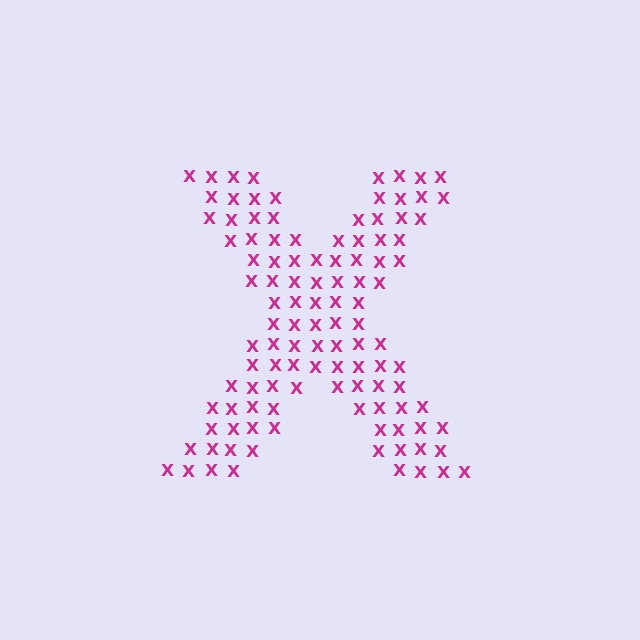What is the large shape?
The large shape is the letter X.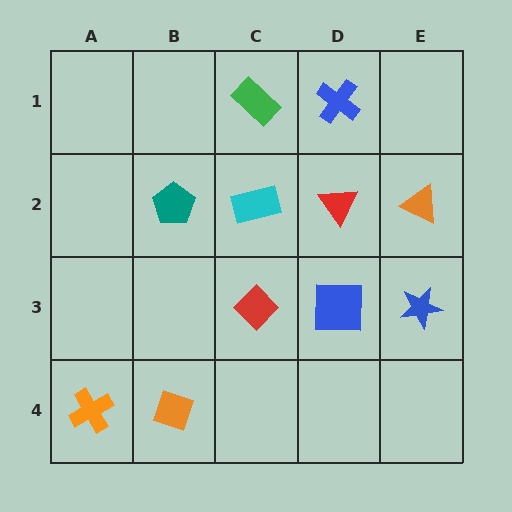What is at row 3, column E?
A blue star.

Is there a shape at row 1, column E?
No, that cell is empty.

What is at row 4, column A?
An orange cross.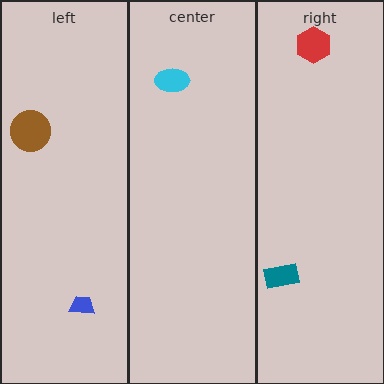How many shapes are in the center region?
1.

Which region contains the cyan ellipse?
The center region.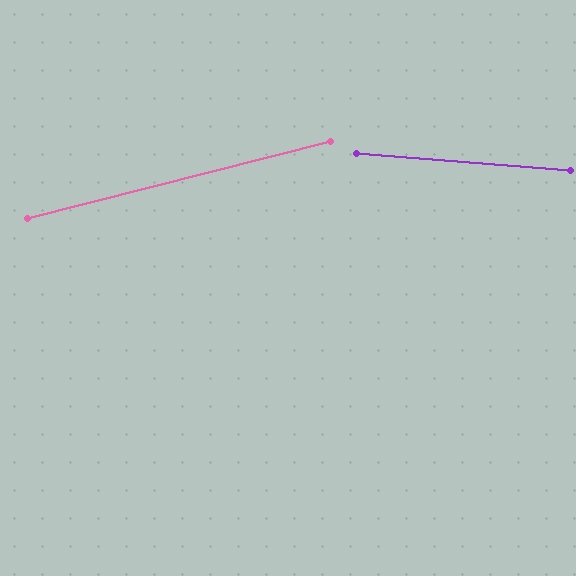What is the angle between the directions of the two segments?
Approximately 19 degrees.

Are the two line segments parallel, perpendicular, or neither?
Neither parallel nor perpendicular — they differ by about 19°.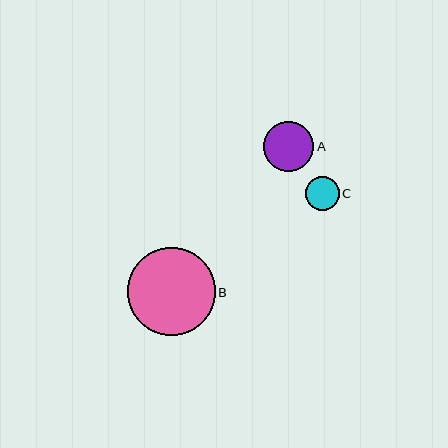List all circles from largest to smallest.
From largest to smallest: B, A, C.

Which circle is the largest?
Circle B is the largest with a size of approximately 88 pixels.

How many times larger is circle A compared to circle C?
Circle A is approximately 1.5 times the size of circle C.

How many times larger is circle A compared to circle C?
Circle A is approximately 1.5 times the size of circle C.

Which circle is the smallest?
Circle C is the smallest with a size of approximately 34 pixels.